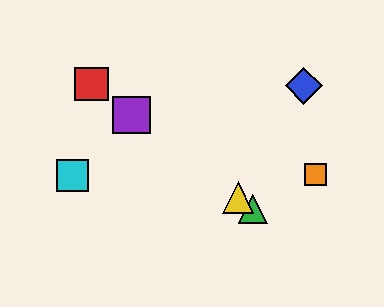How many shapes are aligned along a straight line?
4 shapes (the red square, the green triangle, the yellow triangle, the purple square) are aligned along a straight line.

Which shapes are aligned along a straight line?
The red square, the green triangle, the yellow triangle, the purple square are aligned along a straight line.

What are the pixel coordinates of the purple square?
The purple square is at (131, 115).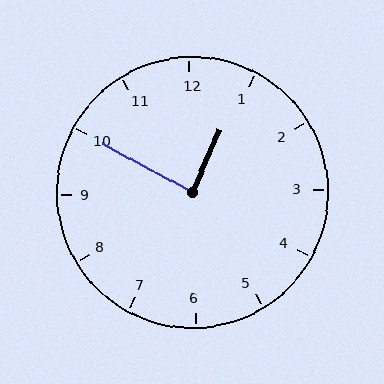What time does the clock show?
12:50.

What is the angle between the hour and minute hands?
Approximately 85 degrees.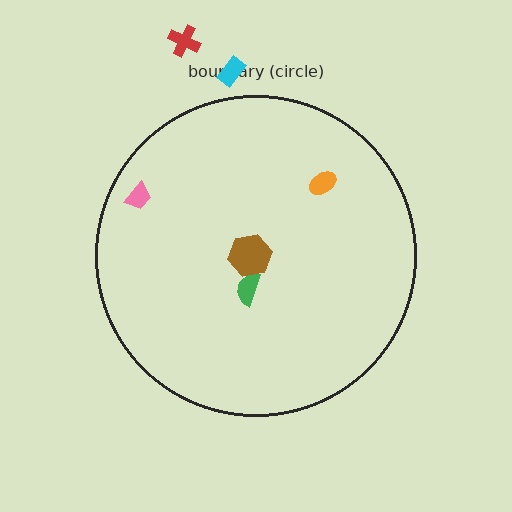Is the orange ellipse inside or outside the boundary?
Inside.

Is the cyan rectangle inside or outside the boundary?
Outside.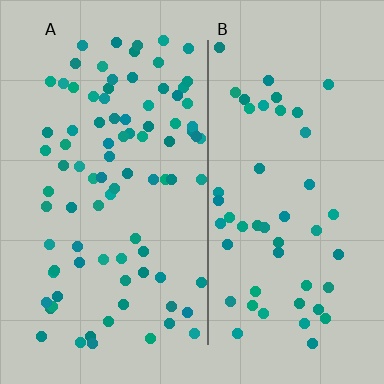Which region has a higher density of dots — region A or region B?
A (the left).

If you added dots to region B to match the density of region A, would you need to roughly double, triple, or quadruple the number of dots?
Approximately double.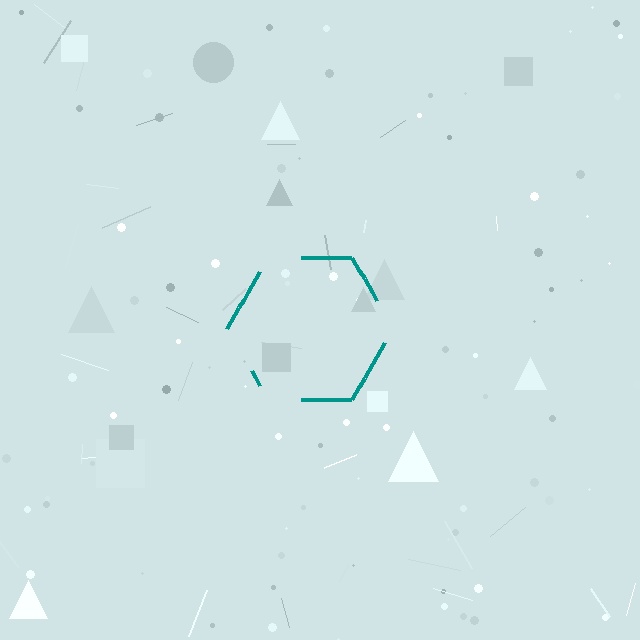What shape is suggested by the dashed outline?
The dashed outline suggests a hexagon.